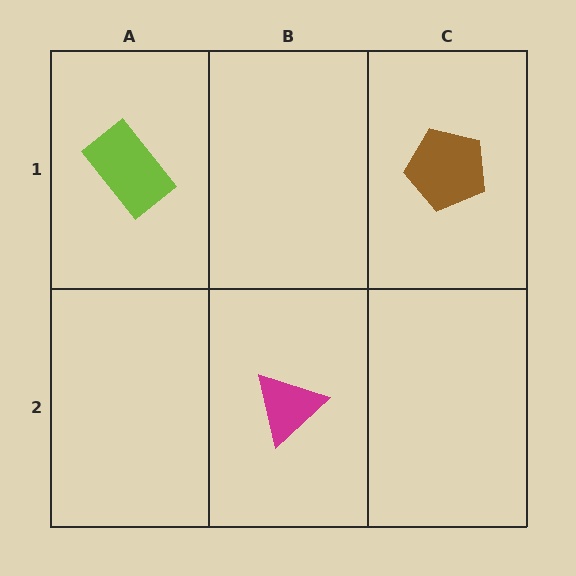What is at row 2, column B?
A magenta triangle.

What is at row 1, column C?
A brown pentagon.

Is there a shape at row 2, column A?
No, that cell is empty.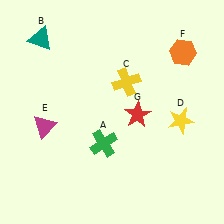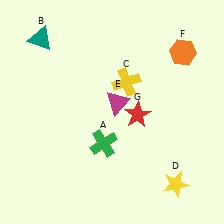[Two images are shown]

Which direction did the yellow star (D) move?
The yellow star (D) moved down.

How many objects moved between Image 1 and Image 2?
2 objects moved between the two images.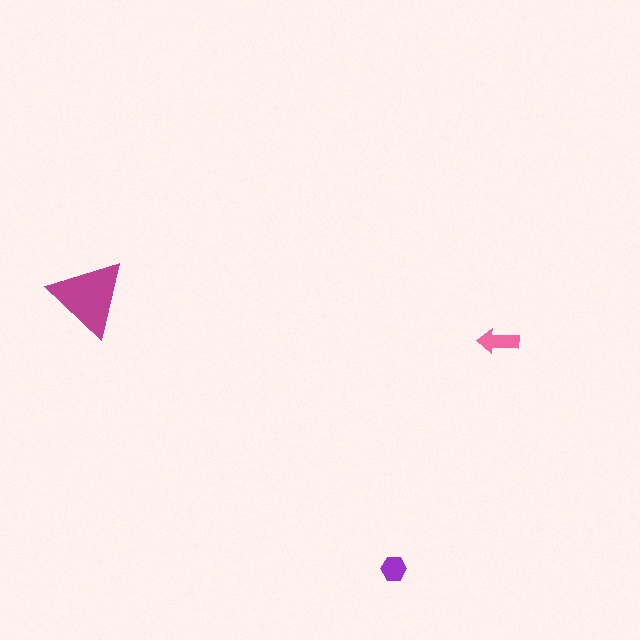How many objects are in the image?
There are 3 objects in the image.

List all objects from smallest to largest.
The purple hexagon, the pink arrow, the magenta triangle.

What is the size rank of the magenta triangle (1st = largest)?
1st.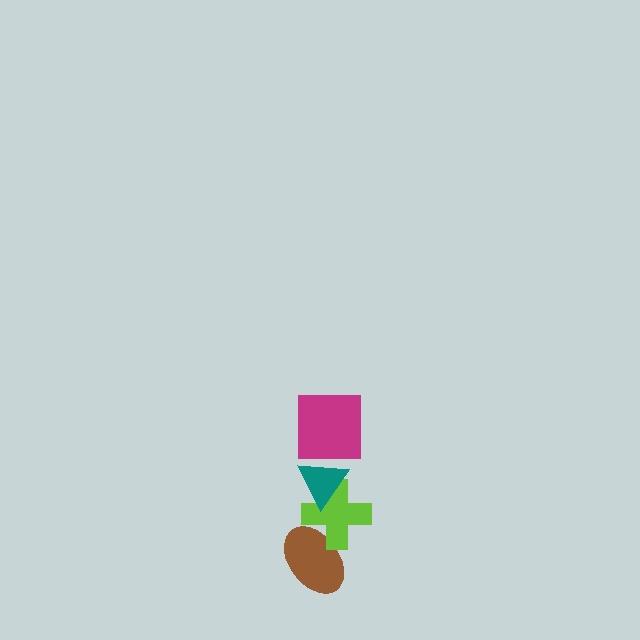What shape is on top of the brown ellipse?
The lime cross is on top of the brown ellipse.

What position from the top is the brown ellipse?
The brown ellipse is 4th from the top.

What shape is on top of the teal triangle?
The magenta square is on top of the teal triangle.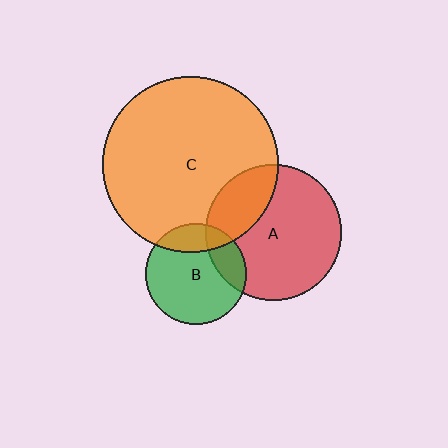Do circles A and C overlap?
Yes.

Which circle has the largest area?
Circle C (orange).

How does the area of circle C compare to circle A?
Approximately 1.7 times.